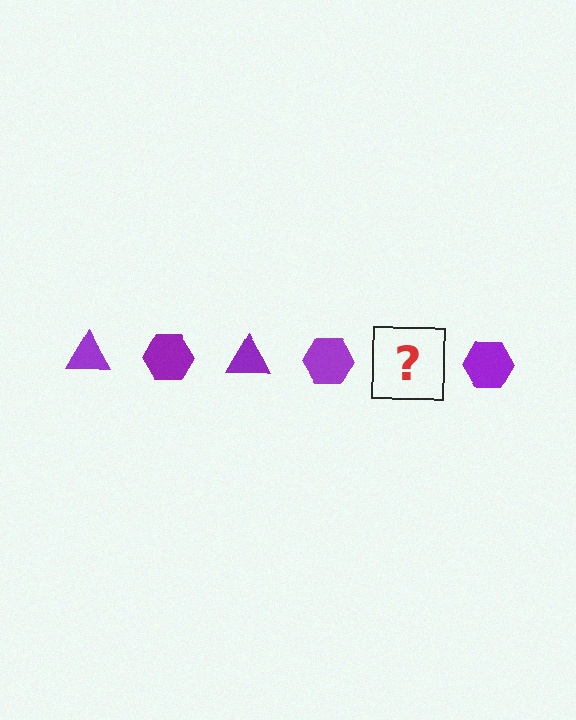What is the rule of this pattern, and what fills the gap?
The rule is that the pattern cycles through triangle, hexagon shapes in purple. The gap should be filled with a purple triangle.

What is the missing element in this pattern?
The missing element is a purple triangle.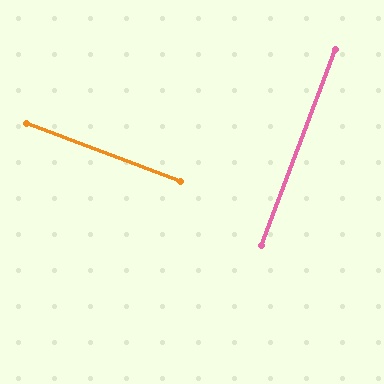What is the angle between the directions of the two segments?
Approximately 90 degrees.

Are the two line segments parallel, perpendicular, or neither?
Perpendicular — they meet at approximately 90°.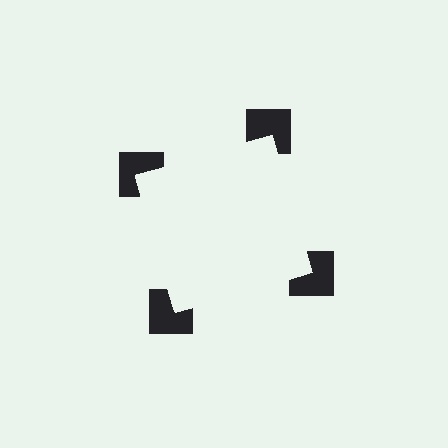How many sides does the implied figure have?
4 sides.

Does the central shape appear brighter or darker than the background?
It typically appears slightly brighter than the background, even though no actual brightness change is drawn.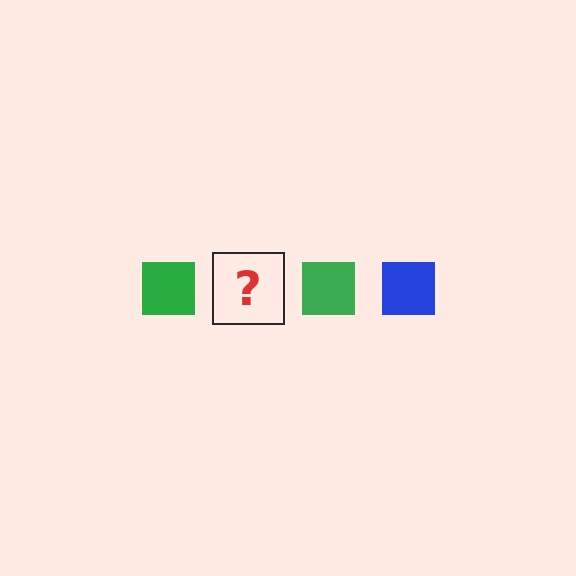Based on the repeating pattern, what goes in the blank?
The blank should be a blue square.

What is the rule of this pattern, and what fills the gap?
The rule is that the pattern cycles through green, blue squares. The gap should be filled with a blue square.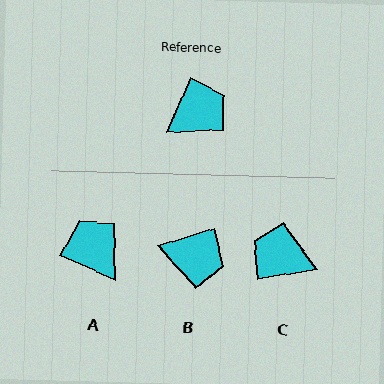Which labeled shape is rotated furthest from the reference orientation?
C, about 122 degrees away.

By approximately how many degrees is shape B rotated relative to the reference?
Approximately 50 degrees clockwise.